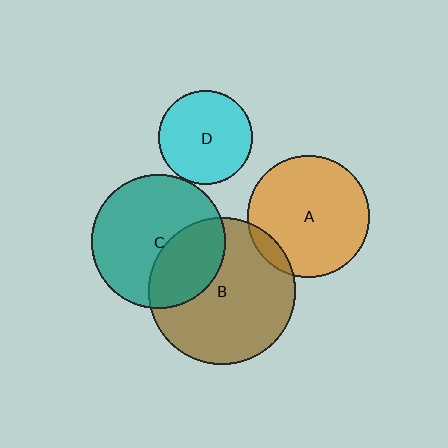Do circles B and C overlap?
Yes.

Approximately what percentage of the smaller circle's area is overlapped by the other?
Approximately 35%.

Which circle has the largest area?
Circle B (brown).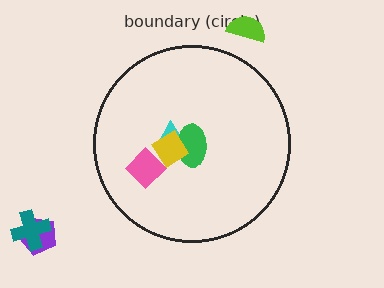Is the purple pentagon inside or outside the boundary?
Outside.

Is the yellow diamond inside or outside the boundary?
Inside.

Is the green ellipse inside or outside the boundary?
Inside.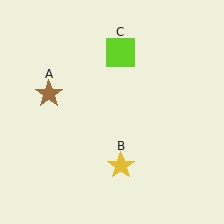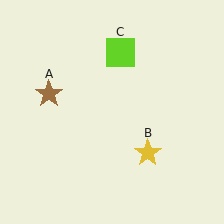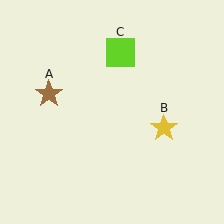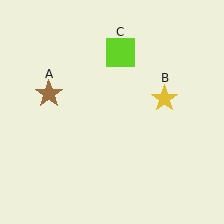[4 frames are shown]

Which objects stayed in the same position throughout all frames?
Brown star (object A) and lime square (object C) remained stationary.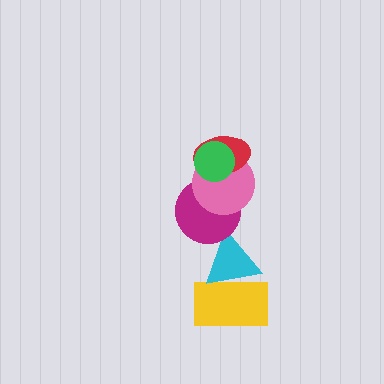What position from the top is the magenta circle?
The magenta circle is 4th from the top.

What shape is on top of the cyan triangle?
The magenta circle is on top of the cyan triangle.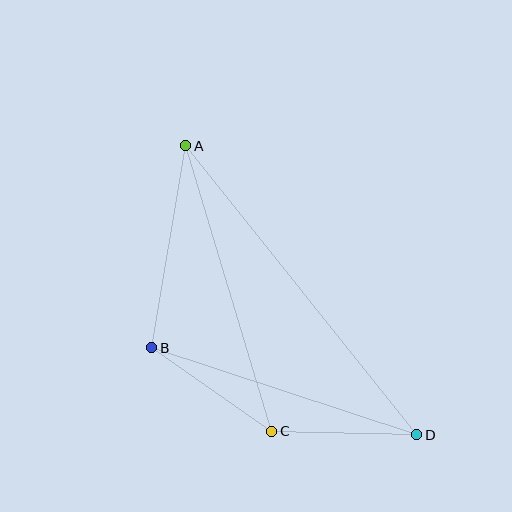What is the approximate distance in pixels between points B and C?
The distance between B and C is approximately 146 pixels.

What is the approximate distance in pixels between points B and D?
The distance between B and D is approximately 279 pixels.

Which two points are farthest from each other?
Points A and D are farthest from each other.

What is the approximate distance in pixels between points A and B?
The distance between A and B is approximately 205 pixels.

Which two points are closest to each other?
Points C and D are closest to each other.